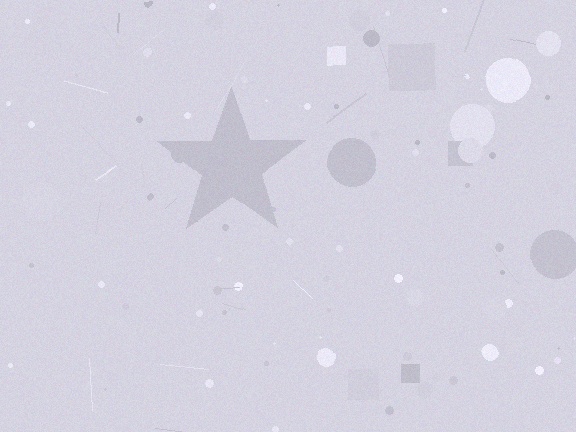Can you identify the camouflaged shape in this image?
The camouflaged shape is a star.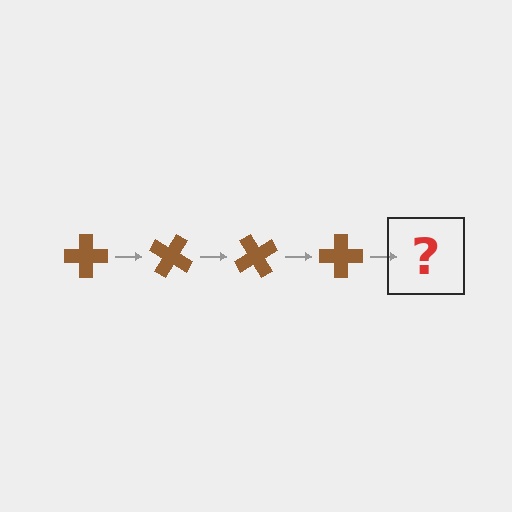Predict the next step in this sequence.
The next step is a brown cross rotated 120 degrees.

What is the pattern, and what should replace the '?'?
The pattern is that the cross rotates 30 degrees each step. The '?' should be a brown cross rotated 120 degrees.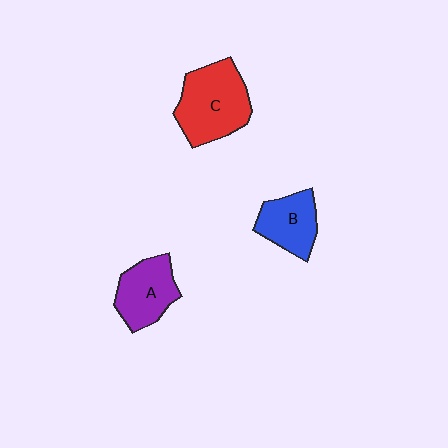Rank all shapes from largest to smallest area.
From largest to smallest: C (red), A (purple), B (blue).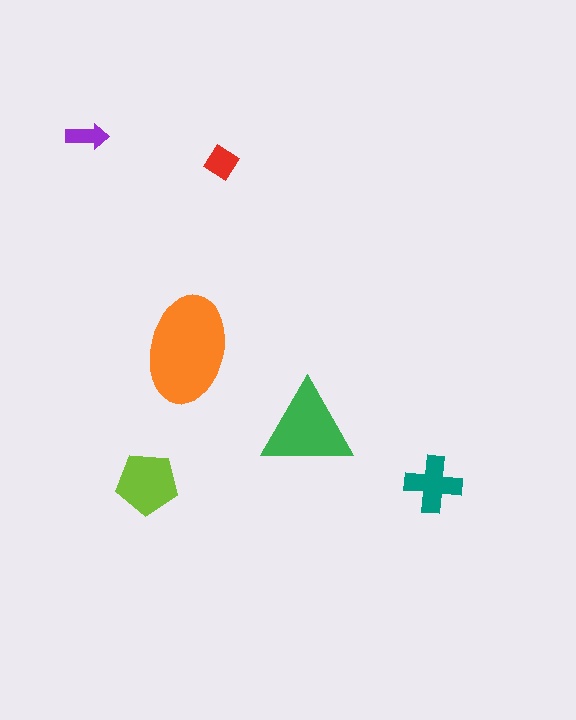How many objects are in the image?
There are 6 objects in the image.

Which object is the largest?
The orange ellipse.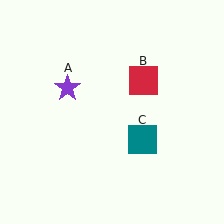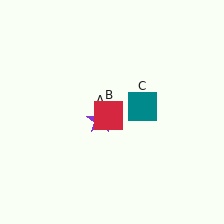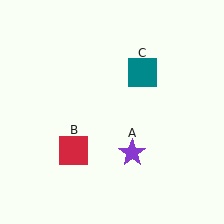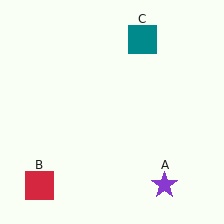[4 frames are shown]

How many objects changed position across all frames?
3 objects changed position: purple star (object A), red square (object B), teal square (object C).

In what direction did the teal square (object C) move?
The teal square (object C) moved up.